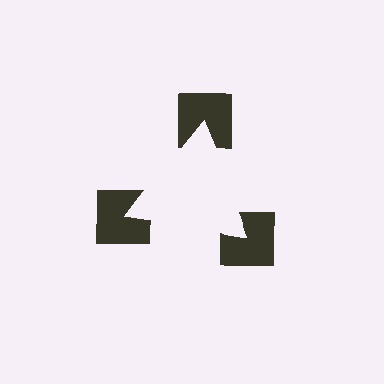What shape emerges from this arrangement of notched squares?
An illusory triangle — its edges are inferred from the aligned wedge cuts in the notched squares, not physically drawn.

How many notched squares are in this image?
There are 3 — one at each vertex of the illusory triangle.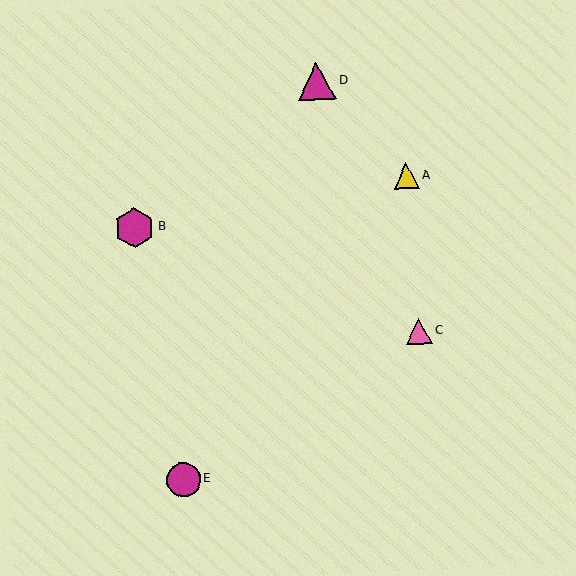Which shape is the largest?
The magenta hexagon (labeled B) is the largest.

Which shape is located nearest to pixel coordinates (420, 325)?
The pink triangle (labeled C) at (419, 331) is nearest to that location.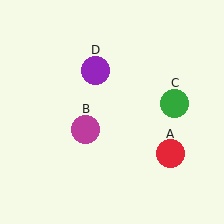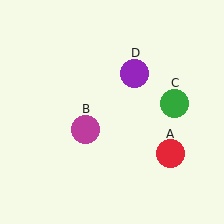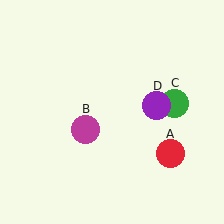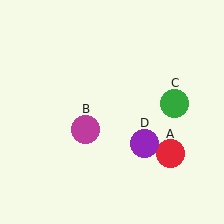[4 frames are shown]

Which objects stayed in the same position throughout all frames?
Red circle (object A) and magenta circle (object B) and green circle (object C) remained stationary.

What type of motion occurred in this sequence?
The purple circle (object D) rotated clockwise around the center of the scene.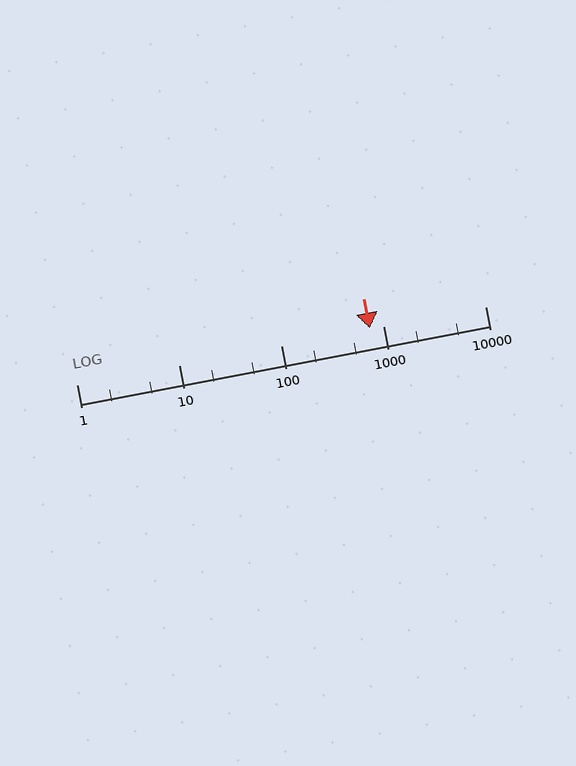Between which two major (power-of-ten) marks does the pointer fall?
The pointer is between 100 and 1000.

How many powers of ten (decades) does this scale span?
The scale spans 4 decades, from 1 to 10000.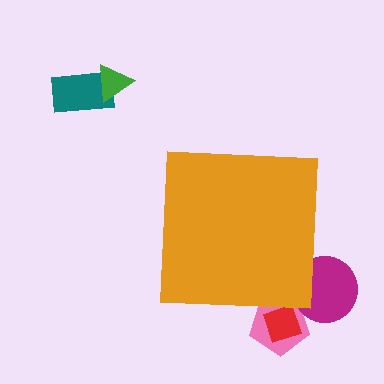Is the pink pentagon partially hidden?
Yes, the pink pentagon is partially hidden behind the orange square.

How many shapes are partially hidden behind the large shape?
3 shapes are partially hidden.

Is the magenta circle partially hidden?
Yes, the magenta circle is partially hidden behind the orange square.